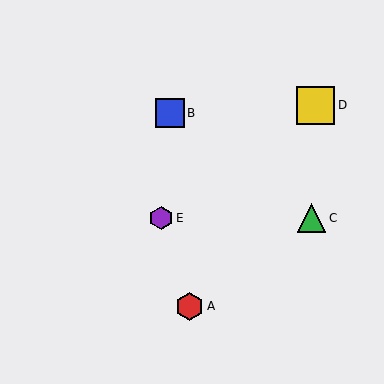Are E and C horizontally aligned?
Yes, both are at y≈218.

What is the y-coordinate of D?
Object D is at y≈105.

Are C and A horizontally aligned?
No, C is at y≈218 and A is at y≈307.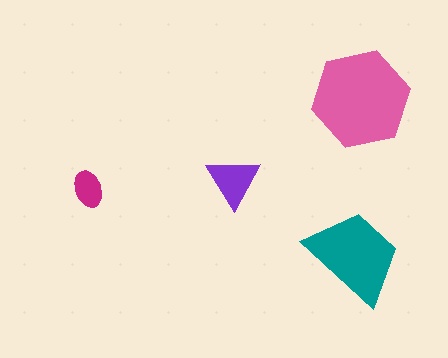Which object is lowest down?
The teal trapezoid is bottommost.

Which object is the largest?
The pink hexagon.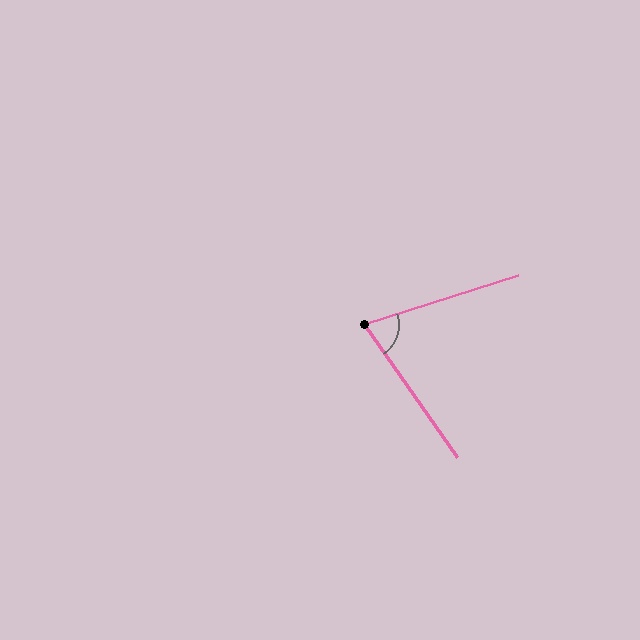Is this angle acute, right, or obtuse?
It is acute.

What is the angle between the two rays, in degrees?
Approximately 73 degrees.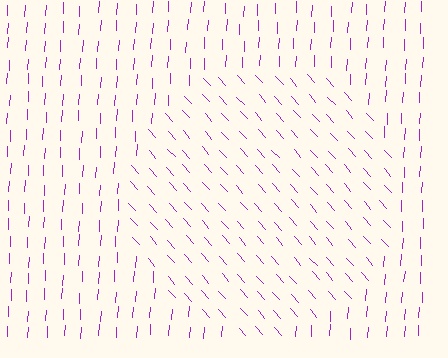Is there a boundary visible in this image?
Yes, there is a texture boundary formed by a change in line orientation.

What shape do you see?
I see a circle.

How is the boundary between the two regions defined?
The boundary is defined purely by a change in line orientation (approximately 45 degrees difference). All lines are the same color and thickness.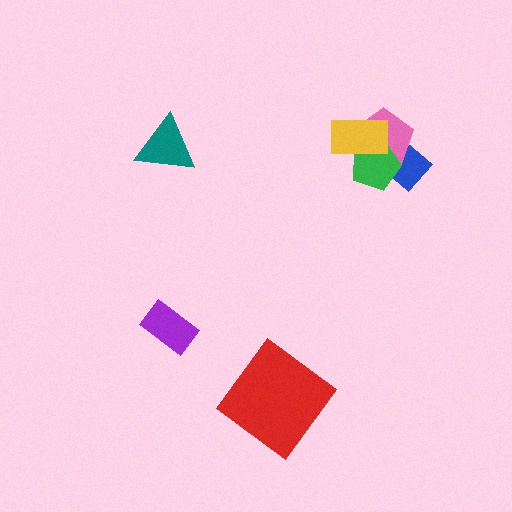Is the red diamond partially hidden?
No, no other shape covers it.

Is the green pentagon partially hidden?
Yes, it is partially covered by another shape.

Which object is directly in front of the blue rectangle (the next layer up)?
The pink pentagon is directly in front of the blue rectangle.